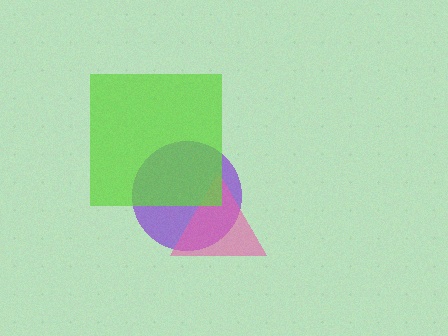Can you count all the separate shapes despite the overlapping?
Yes, there are 3 separate shapes.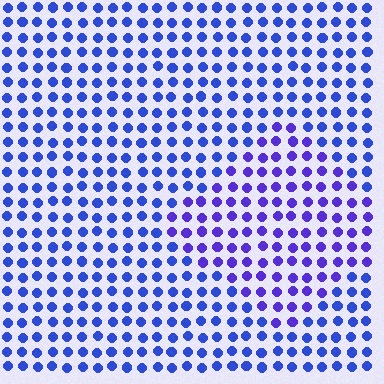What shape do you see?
I see a diamond.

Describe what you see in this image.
The image is filled with small blue elements in a uniform arrangement. A diamond-shaped region is visible where the elements are tinted to a slightly different hue, forming a subtle color boundary.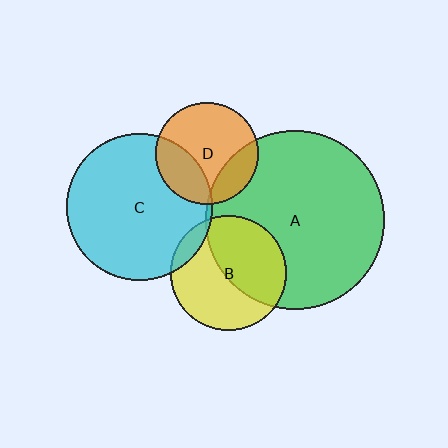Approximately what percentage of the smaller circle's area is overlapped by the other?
Approximately 10%.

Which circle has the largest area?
Circle A (green).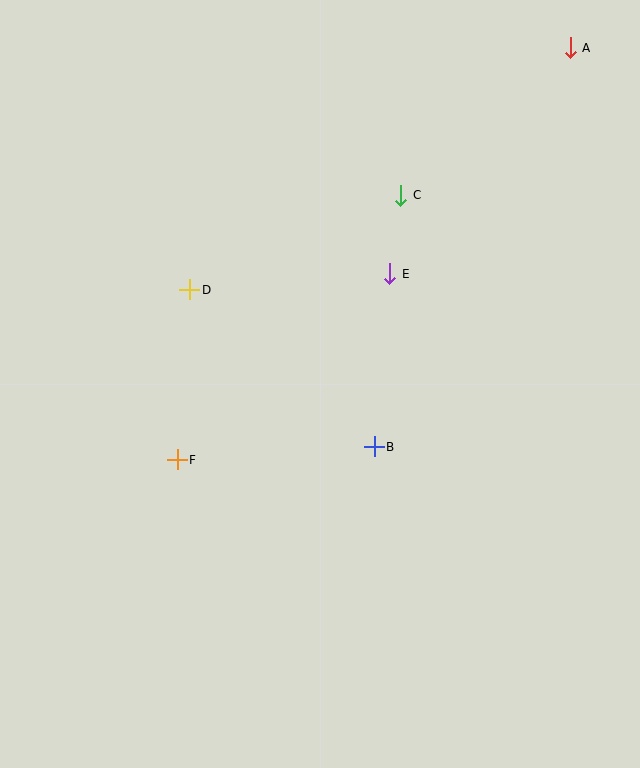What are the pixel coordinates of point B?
Point B is at (374, 447).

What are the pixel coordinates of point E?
Point E is at (390, 274).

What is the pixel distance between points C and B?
The distance between C and B is 253 pixels.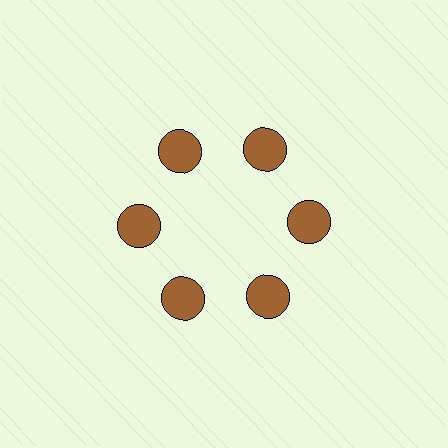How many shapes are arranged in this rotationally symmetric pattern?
There are 6 shapes, arranged in 6 groups of 1.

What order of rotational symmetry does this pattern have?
This pattern has 6-fold rotational symmetry.